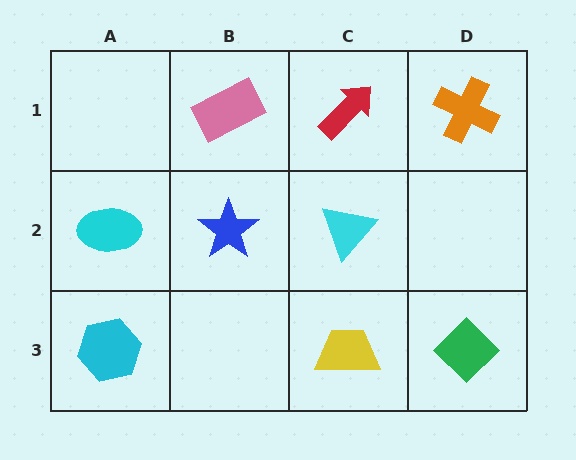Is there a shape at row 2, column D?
No, that cell is empty.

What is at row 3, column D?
A green diamond.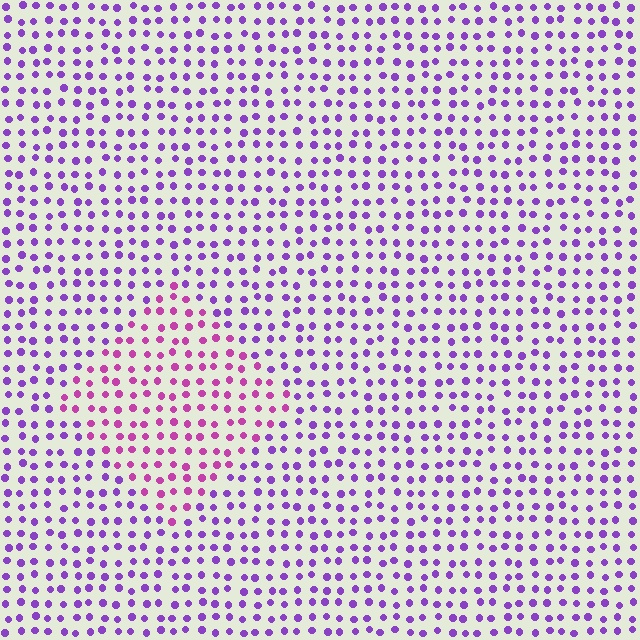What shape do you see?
I see a diamond.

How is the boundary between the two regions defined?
The boundary is defined purely by a slight shift in hue (about 38 degrees). Spacing, size, and orientation are identical on both sides.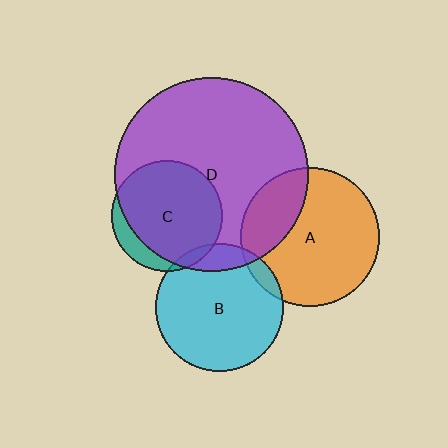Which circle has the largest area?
Circle D (purple).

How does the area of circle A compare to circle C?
Approximately 1.6 times.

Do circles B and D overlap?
Yes.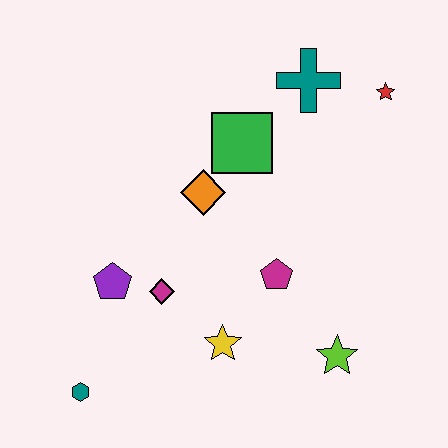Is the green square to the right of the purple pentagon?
Yes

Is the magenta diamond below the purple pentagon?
Yes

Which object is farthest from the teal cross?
The teal hexagon is farthest from the teal cross.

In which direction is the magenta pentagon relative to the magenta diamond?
The magenta pentagon is to the right of the magenta diamond.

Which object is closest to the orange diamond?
The green square is closest to the orange diamond.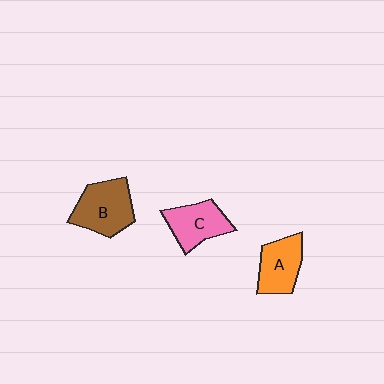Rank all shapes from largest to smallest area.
From largest to smallest: B (brown), C (pink), A (orange).